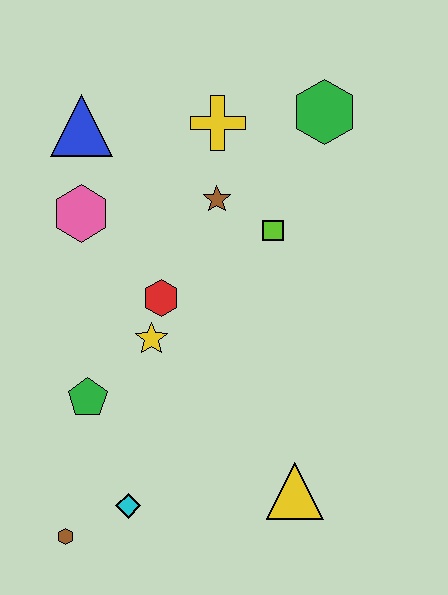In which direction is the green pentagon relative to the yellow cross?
The green pentagon is below the yellow cross.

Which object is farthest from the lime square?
The brown hexagon is farthest from the lime square.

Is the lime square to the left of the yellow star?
No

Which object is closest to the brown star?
The lime square is closest to the brown star.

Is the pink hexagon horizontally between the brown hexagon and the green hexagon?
Yes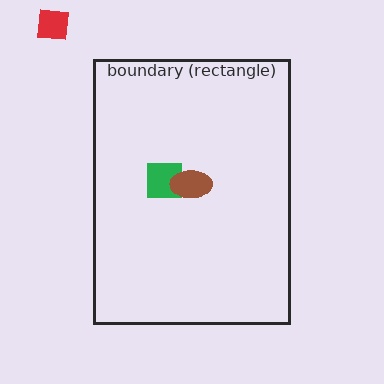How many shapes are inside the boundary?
2 inside, 1 outside.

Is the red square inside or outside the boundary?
Outside.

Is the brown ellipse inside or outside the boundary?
Inside.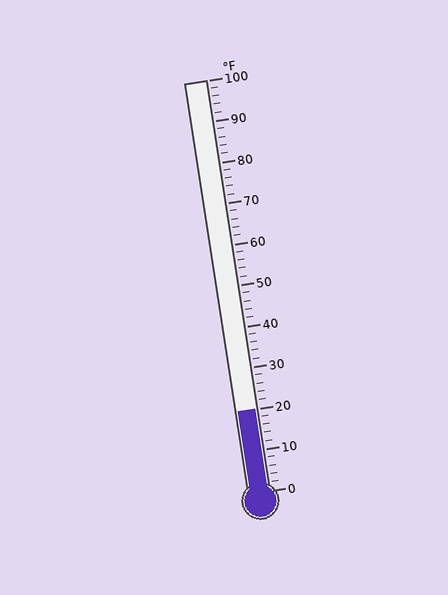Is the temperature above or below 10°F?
The temperature is above 10°F.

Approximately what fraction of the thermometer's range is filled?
The thermometer is filled to approximately 20% of its range.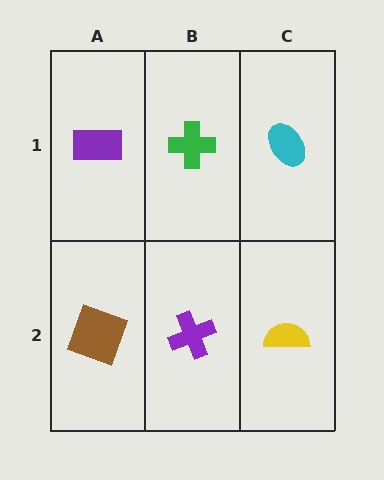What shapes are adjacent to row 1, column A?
A brown square (row 2, column A), a green cross (row 1, column B).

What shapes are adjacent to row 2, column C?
A cyan ellipse (row 1, column C), a purple cross (row 2, column B).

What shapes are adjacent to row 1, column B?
A purple cross (row 2, column B), a purple rectangle (row 1, column A), a cyan ellipse (row 1, column C).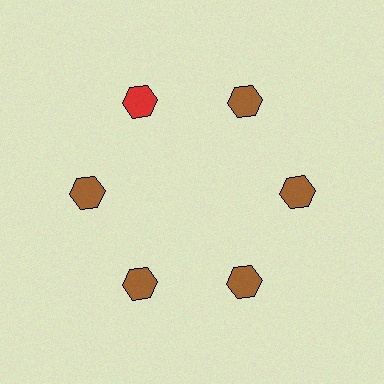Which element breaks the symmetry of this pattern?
The red hexagon at roughly the 11 o'clock position breaks the symmetry. All other shapes are brown hexagons.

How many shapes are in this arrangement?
There are 6 shapes arranged in a ring pattern.